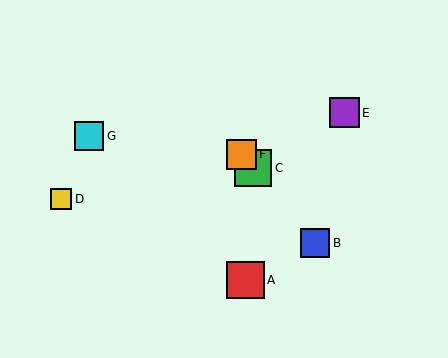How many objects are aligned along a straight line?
3 objects (B, C, F) are aligned along a straight line.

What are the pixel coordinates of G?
Object G is at (89, 136).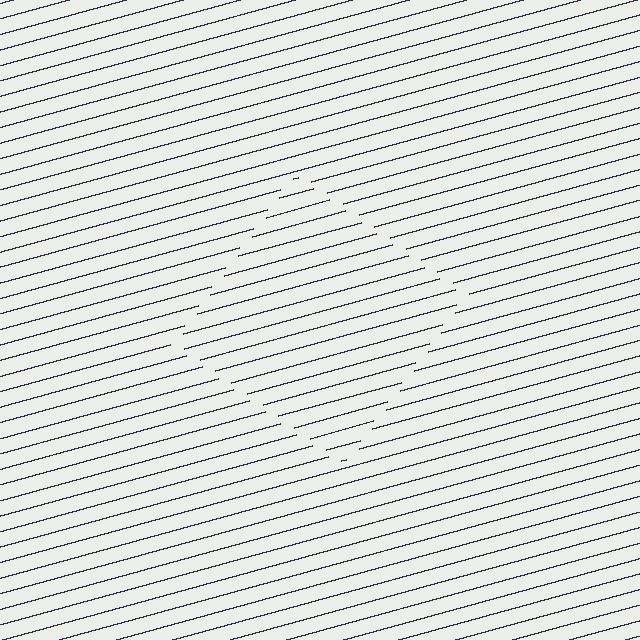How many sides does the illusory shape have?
4 sides — the line-ends trace a square.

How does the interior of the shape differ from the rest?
The interior of the shape contains the same grating, shifted by half a period — the contour is defined by the phase discontinuity where line-ends from the inner and outer gratings abut.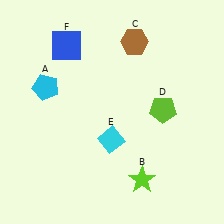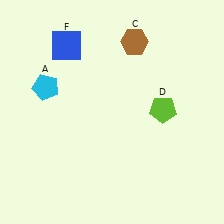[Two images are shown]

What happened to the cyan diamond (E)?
The cyan diamond (E) was removed in Image 2. It was in the bottom-left area of Image 1.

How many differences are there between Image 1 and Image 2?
There are 2 differences between the two images.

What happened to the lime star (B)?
The lime star (B) was removed in Image 2. It was in the bottom-right area of Image 1.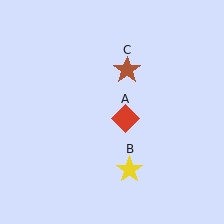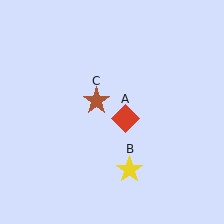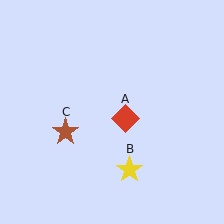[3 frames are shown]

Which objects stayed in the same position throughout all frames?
Red diamond (object A) and yellow star (object B) remained stationary.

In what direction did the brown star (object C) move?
The brown star (object C) moved down and to the left.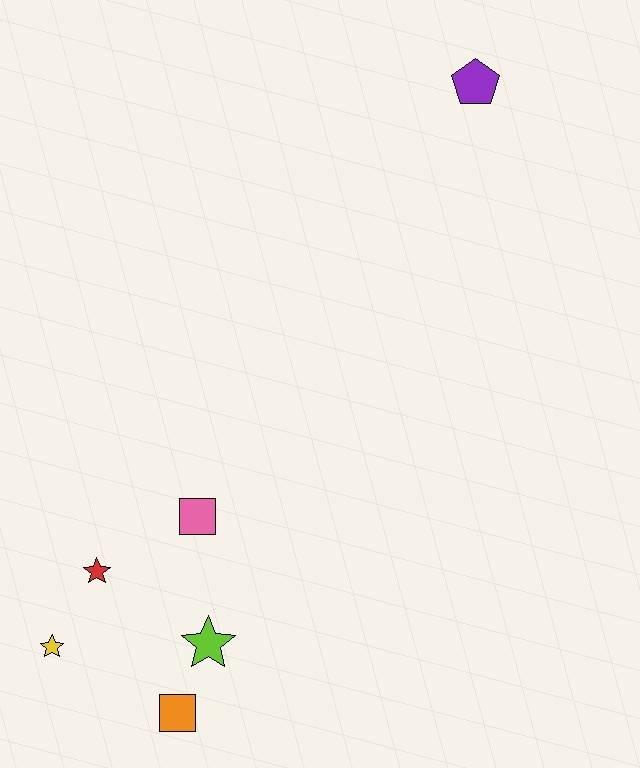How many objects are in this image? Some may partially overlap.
There are 6 objects.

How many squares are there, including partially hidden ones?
There are 2 squares.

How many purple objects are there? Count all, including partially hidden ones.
There is 1 purple object.